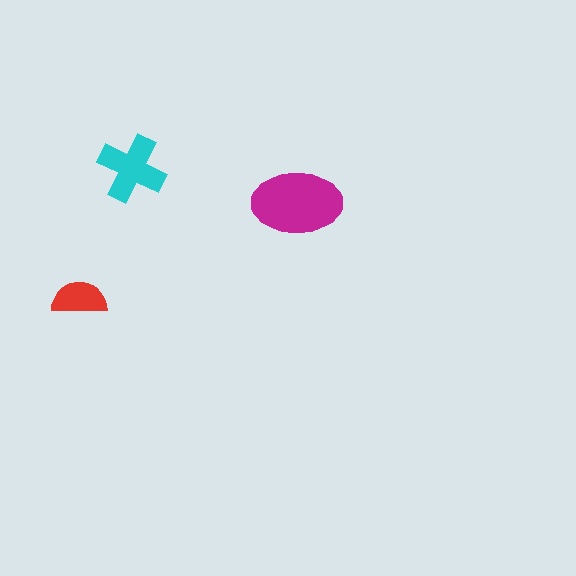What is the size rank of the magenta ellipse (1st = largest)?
1st.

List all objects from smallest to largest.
The red semicircle, the cyan cross, the magenta ellipse.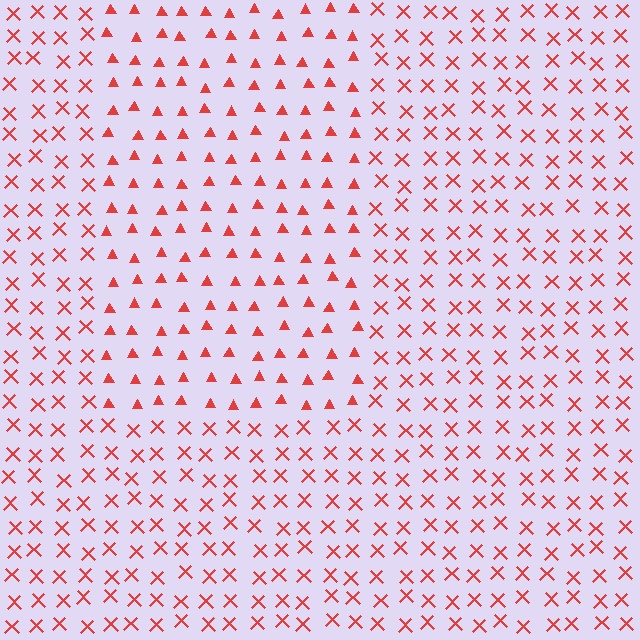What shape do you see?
I see a rectangle.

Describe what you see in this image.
The image is filled with small red elements arranged in a uniform grid. A rectangle-shaped region contains triangles, while the surrounding area contains X marks. The boundary is defined purely by the change in element shape.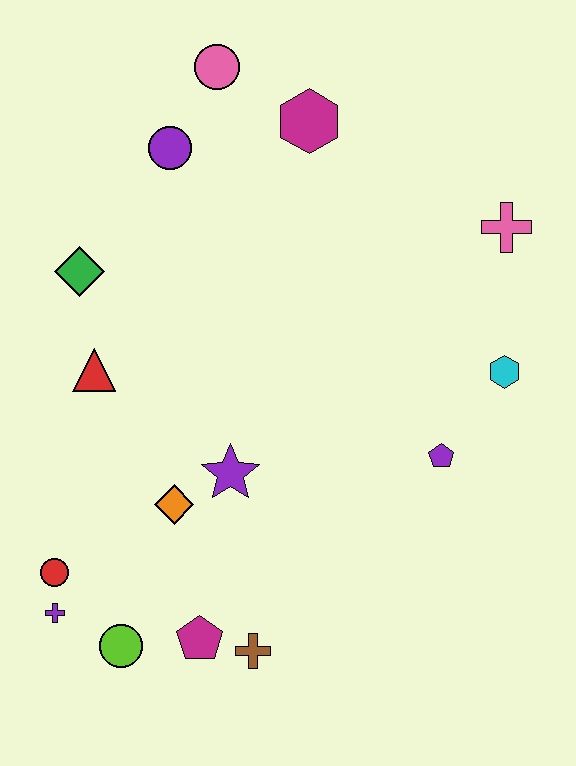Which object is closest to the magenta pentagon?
The brown cross is closest to the magenta pentagon.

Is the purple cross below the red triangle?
Yes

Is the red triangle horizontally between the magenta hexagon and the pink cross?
No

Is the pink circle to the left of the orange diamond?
No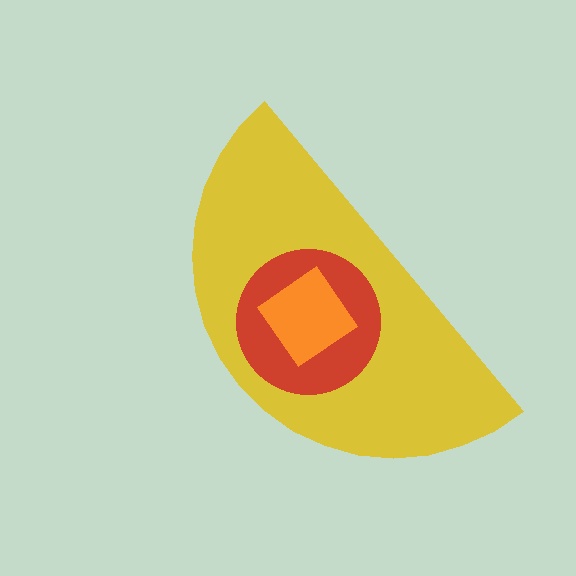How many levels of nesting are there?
3.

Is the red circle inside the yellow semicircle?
Yes.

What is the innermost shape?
The orange diamond.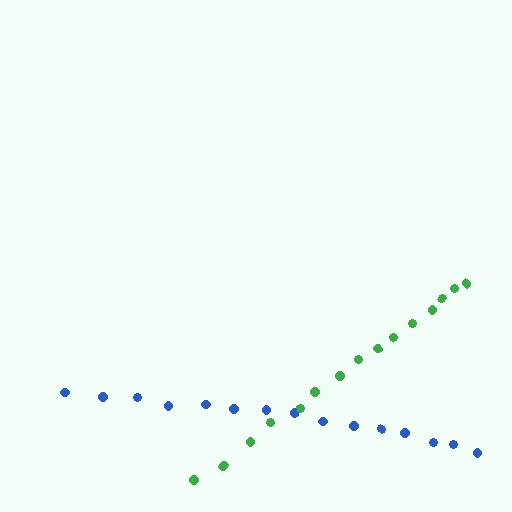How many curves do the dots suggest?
There are 2 distinct paths.